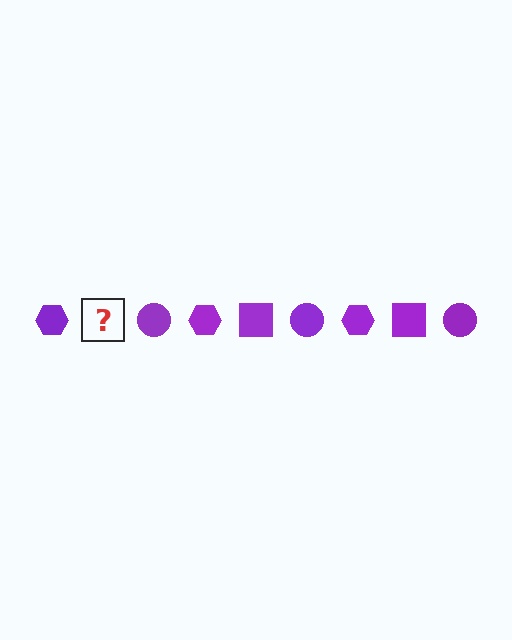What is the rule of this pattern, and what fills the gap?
The rule is that the pattern cycles through hexagon, square, circle shapes in purple. The gap should be filled with a purple square.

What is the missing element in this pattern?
The missing element is a purple square.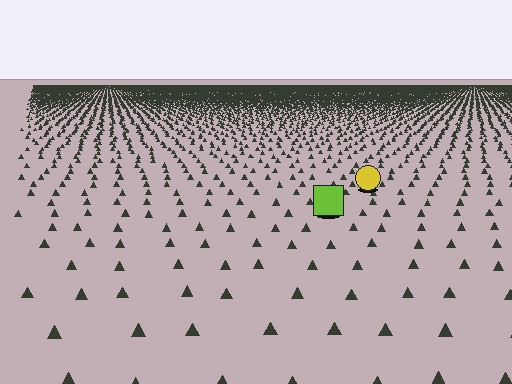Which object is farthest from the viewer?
The yellow circle is farthest from the viewer. It appears smaller and the ground texture around it is denser.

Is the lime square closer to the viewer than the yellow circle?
Yes. The lime square is closer — you can tell from the texture gradient: the ground texture is coarser near it.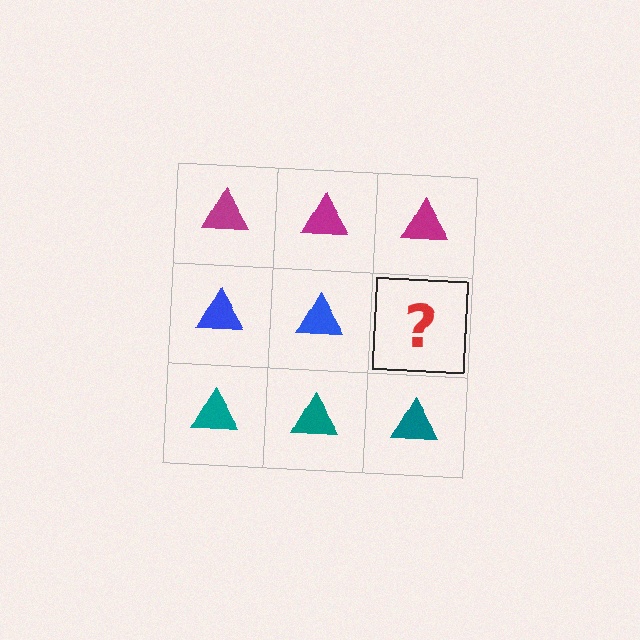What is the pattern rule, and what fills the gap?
The rule is that each row has a consistent color. The gap should be filled with a blue triangle.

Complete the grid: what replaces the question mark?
The question mark should be replaced with a blue triangle.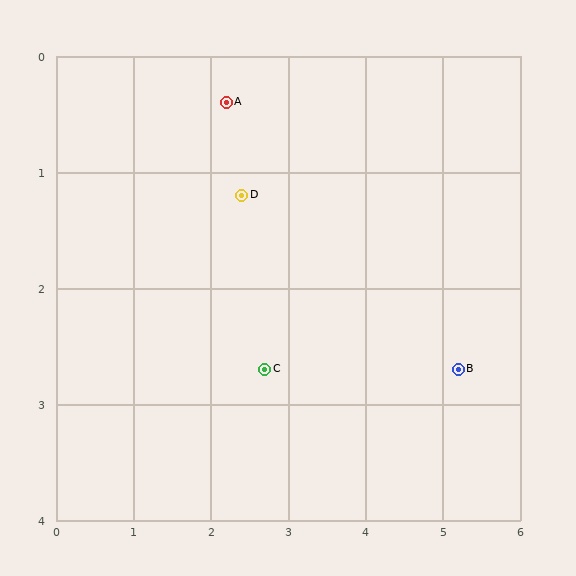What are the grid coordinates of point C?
Point C is at approximately (2.7, 2.7).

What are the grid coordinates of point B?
Point B is at approximately (5.2, 2.7).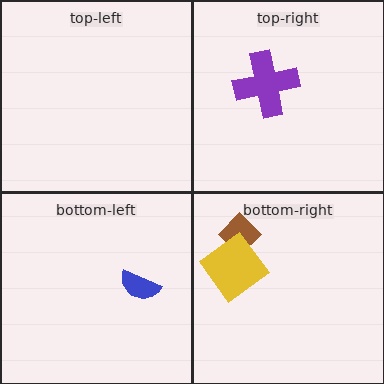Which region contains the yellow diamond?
The bottom-right region.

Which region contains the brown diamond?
The bottom-right region.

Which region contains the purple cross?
The top-right region.